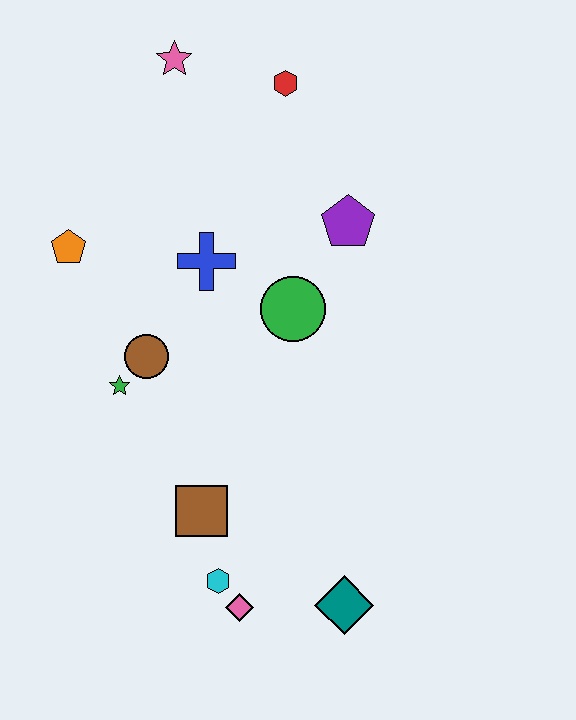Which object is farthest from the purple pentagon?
The pink diamond is farthest from the purple pentagon.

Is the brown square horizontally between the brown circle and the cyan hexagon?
Yes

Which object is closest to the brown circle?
The green star is closest to the brown circle.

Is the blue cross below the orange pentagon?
Yes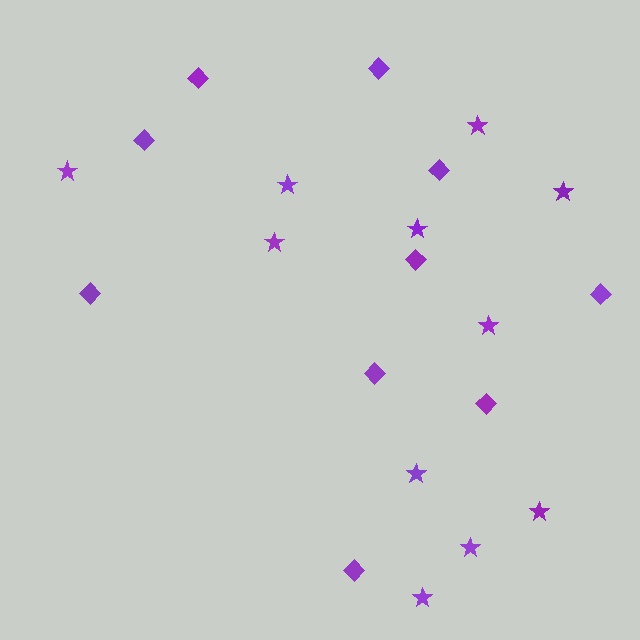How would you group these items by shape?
There are 2 groups: one group of stars (11) and one group of diamonds (10).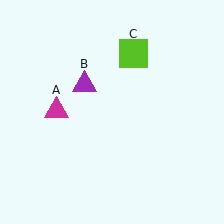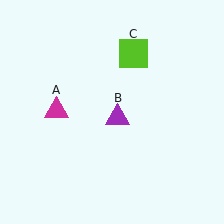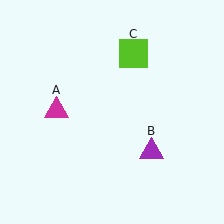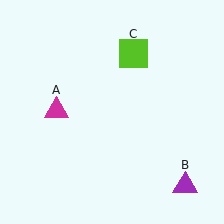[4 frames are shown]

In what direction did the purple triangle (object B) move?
The purple triangle (object B) moved down and to the right.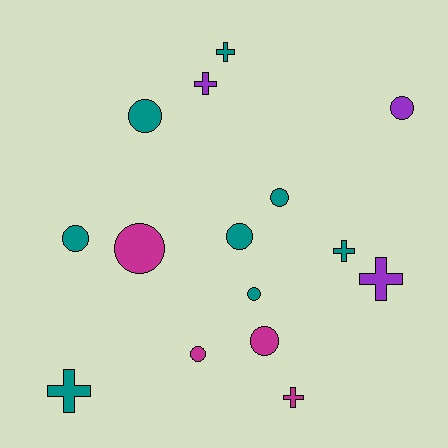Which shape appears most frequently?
Circle, with 9 objects.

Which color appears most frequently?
Teal, with 8 objects.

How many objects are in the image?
There are 15 objects.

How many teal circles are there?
There are 5 teal circles.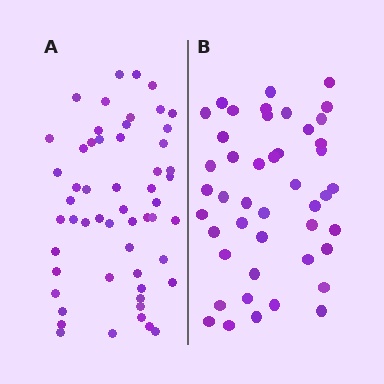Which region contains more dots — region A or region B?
Region A (the left region) has more dots.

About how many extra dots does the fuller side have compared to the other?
Region A has roughly 10 or so more dots than region B.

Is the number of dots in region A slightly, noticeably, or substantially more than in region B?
Region A has only slightly more — the two regions are fairly close. The ratio is roughly 1.2 to 1.